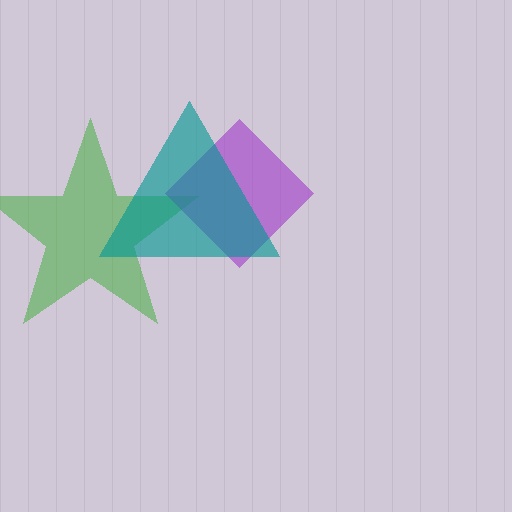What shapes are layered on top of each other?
The layered shapes are: a green star, a purple diamond, a teal triangle.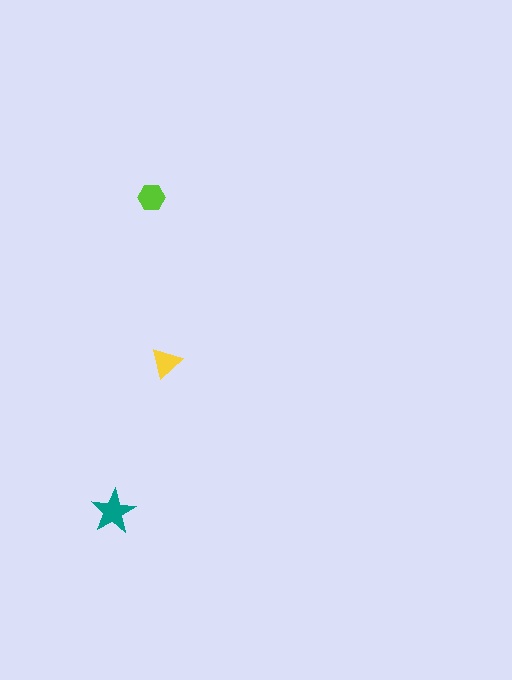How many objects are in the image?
There are 3 objects in the image.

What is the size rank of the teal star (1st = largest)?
1st.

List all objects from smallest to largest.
The yellow triangle, the lime hexagon, the teal star.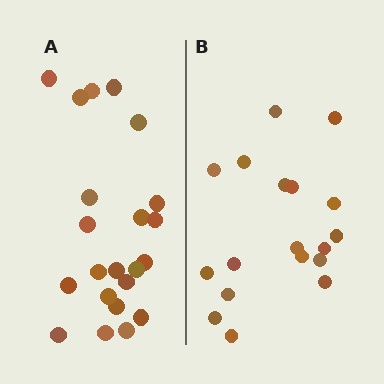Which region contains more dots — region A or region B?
Region A (the left region) has more dots.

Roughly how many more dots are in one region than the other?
Region A has about 4 more dots than region B.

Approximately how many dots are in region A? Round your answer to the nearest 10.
About 20 dots. (The exact count is 22, which rounds to 20.)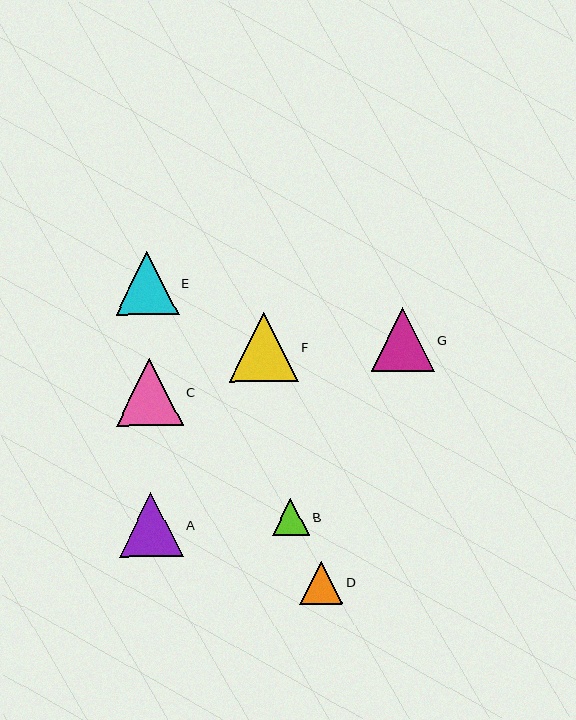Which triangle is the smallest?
Triangle B is the smallest with a size of approximately 38 pixels.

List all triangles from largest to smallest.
From largest to smallest: F, C, A, G, E, D, B.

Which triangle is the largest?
Triangle F is the largest with a size of approximately 69 pixels.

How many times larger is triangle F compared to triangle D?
Triangle F is approximately 1.6 times the size of triangle D.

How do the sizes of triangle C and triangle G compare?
Triangle C and triangle G are approximately the same size.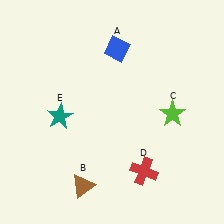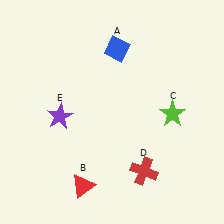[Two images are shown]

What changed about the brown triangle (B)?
In Image 1, B is brown. In Image 2, it changed to red.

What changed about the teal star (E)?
In Image 1, E is teal. In Image 2, it changed to purple.